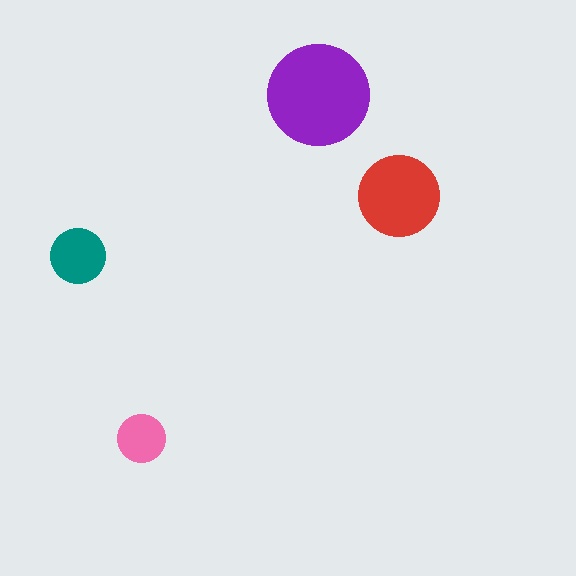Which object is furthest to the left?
The teal circle is leftmost.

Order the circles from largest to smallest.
the purple one, the red one, the teal one, the pink one.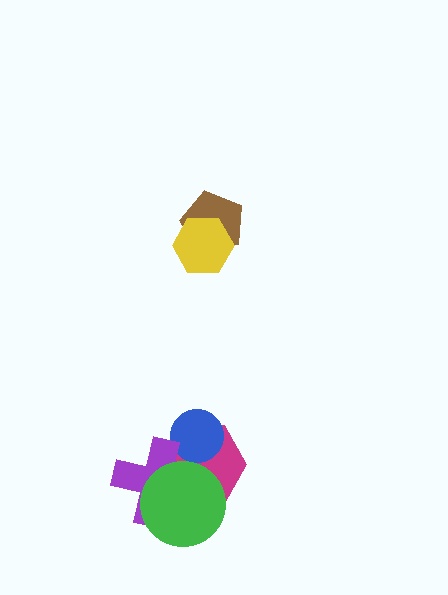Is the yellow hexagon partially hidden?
No, no other shape covers it.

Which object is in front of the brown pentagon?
The yellow hexagon is in front of the brown pentagon.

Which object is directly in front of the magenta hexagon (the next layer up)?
The blue circle is directly in front of the magenta hexagon.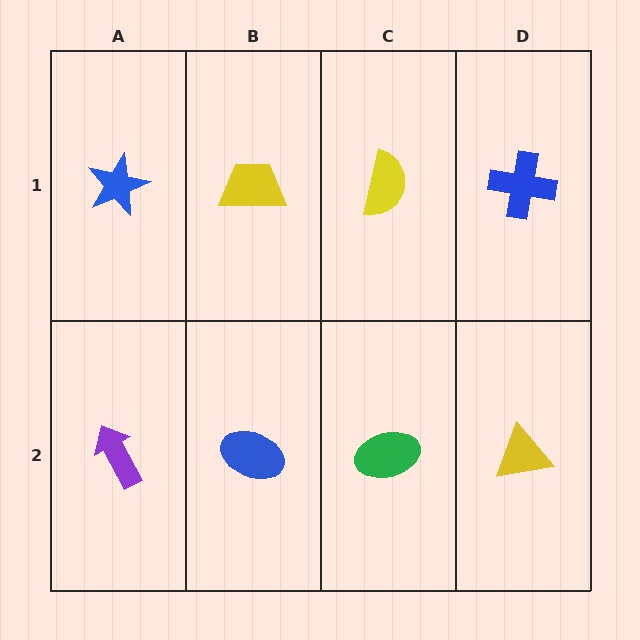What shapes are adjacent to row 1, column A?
A purple arrow (row 2, column A), a yellow trapezoid (row 1, column B).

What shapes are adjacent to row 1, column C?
A green ellipse (row 2, column C), a yellow trapezoid (row 1, column B), a blue cross (row 1, column D).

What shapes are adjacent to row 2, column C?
A yellow semicircle (row 1, column C), a blue ellipse (row 2, column B), a yellow triangle (row 2, column D).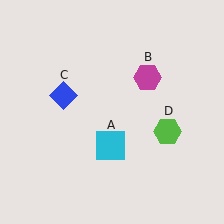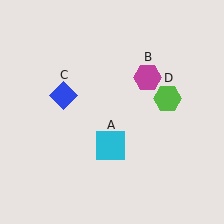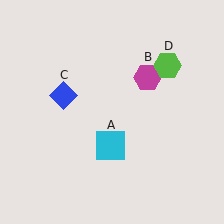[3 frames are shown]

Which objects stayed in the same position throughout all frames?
Cyan square (object A) and magenta hexagon (object B) and blue diamond (object C) remained stationary.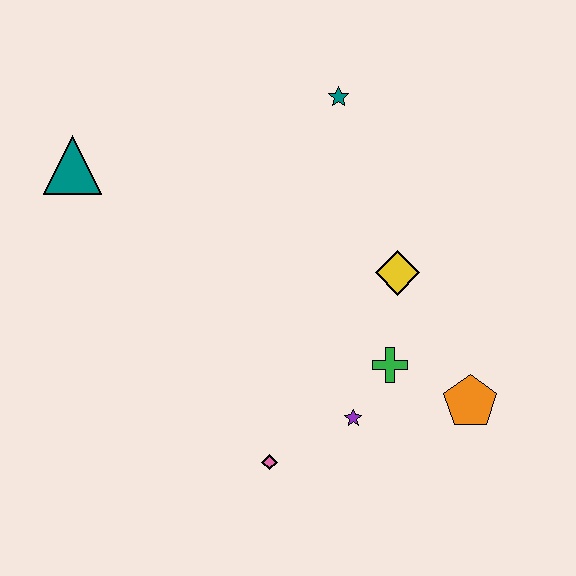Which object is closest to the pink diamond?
The purple star is closest to the pink diamond.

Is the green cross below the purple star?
No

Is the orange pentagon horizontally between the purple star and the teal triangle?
No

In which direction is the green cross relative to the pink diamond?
The green cross is to the right of the pink diamond.